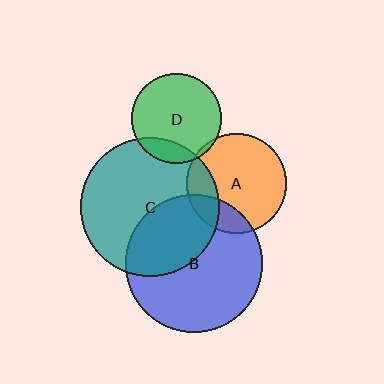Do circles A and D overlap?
Yes.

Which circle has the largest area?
Circle C (teal).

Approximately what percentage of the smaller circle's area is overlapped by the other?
Approximately 5%.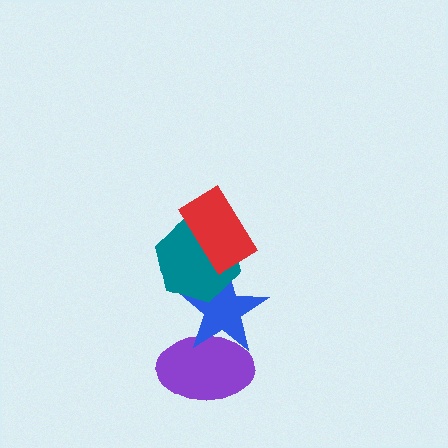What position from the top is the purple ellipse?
The purple ellipse is 4th from the top.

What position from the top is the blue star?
The blue star is 3rd from the top.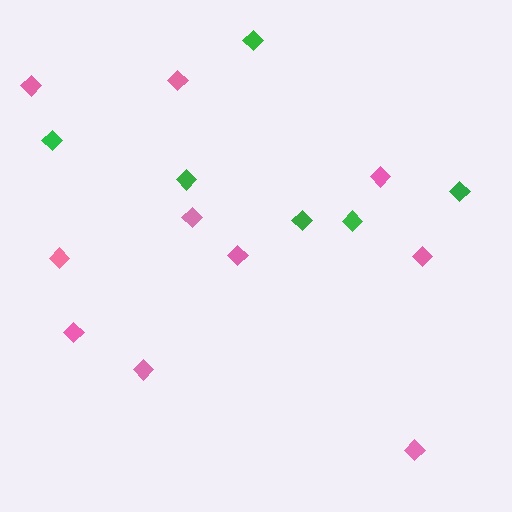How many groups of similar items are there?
There are 2 groups: one group of pink diamonds (10) and one group of green diamonds (6).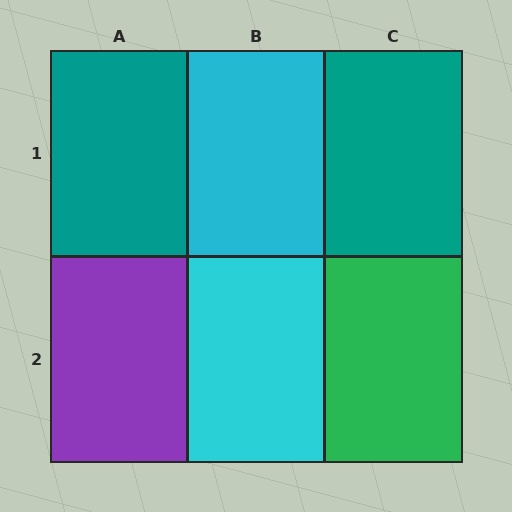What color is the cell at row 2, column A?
Purple.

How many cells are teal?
2 cells are teal.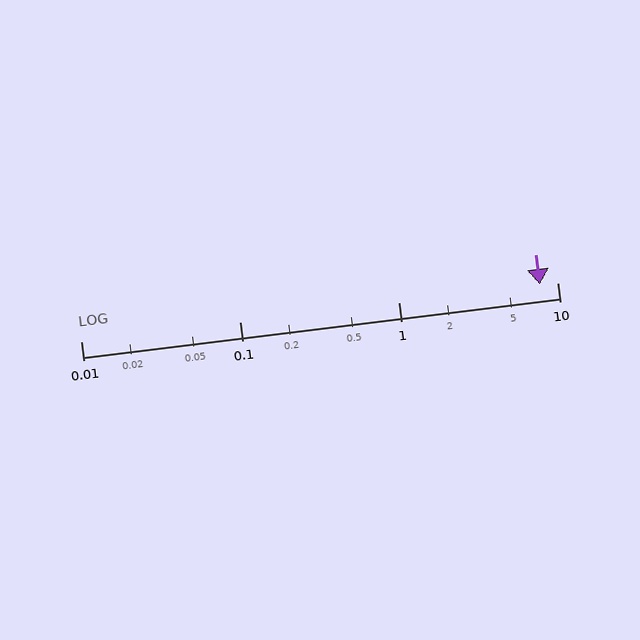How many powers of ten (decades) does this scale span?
The scale spans 3 decades, from 0.01 to 10.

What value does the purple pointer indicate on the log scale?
The pointer indicates approximately 7.8.